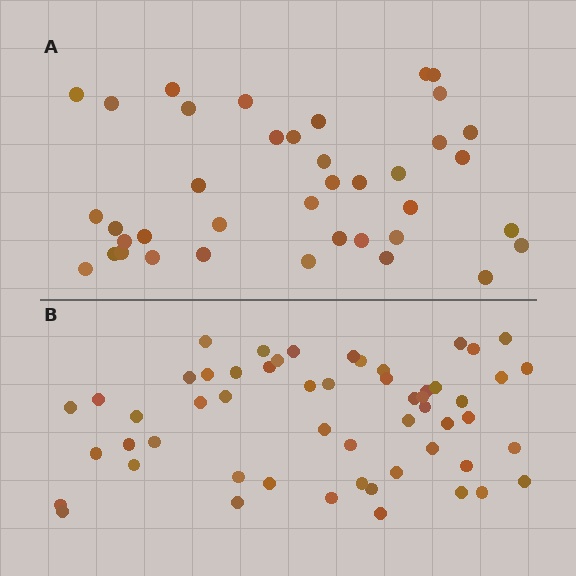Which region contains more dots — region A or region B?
Region B (the bottom region) has more dots.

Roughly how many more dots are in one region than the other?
Region B has approximately 15 more dots than region A.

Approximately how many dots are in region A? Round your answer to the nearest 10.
About 40 dots. (The exact count is 39, which rounds to 40.)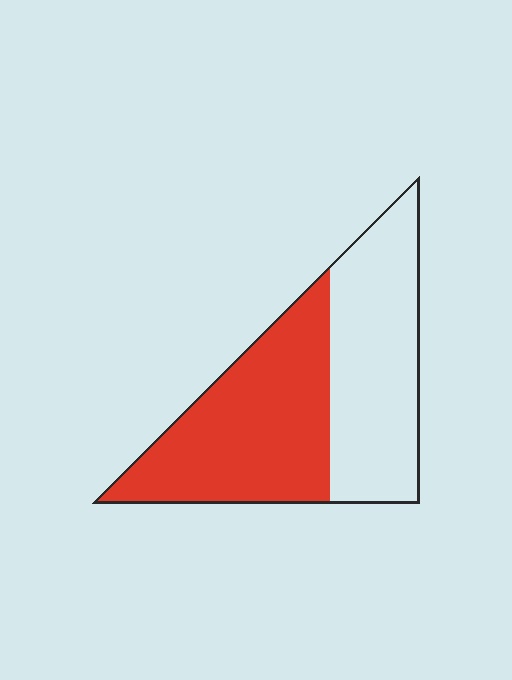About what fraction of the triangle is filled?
About one half (1/2).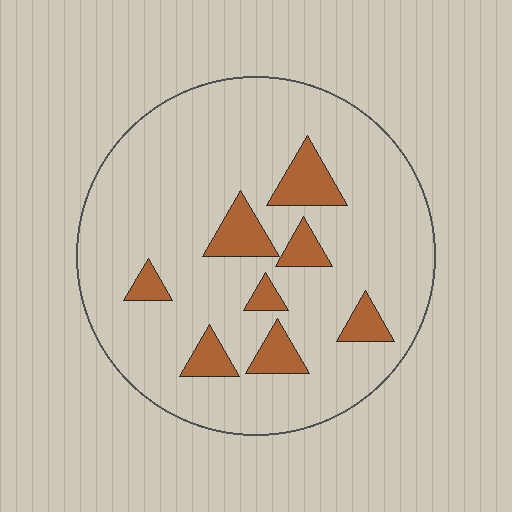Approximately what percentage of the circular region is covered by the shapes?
Approximately 15%.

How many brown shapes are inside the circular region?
8.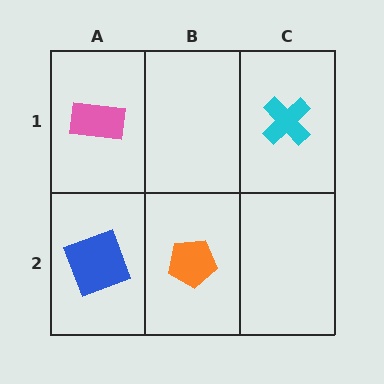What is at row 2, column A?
A blue square.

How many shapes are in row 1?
2 shapes.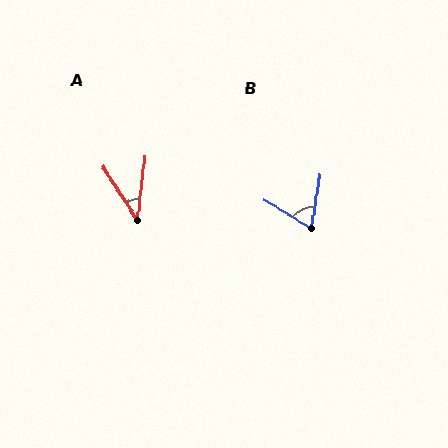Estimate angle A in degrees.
Approximately 40 degrees.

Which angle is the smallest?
A, at approximately 40 degrees.